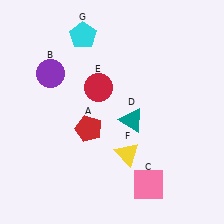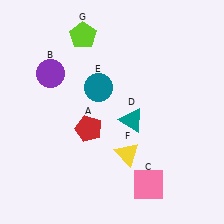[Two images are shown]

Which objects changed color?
E changed from red to teal. G changed from cyan to lime.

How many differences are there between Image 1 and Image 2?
There are 2 differences between the two images.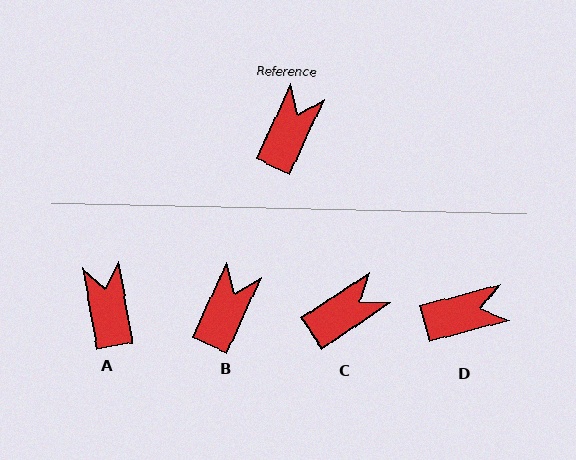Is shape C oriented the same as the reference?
No, it is off by about 31 degrees.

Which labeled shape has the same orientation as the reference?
B.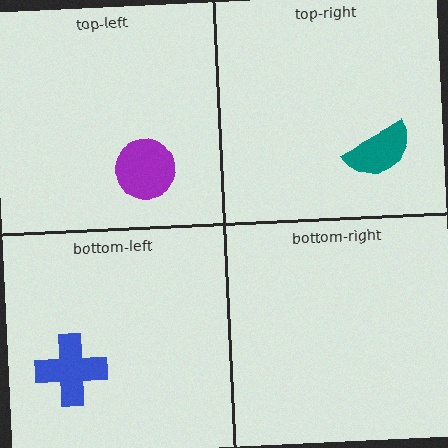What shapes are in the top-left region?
The purple circle.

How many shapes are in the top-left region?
1.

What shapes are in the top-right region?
The teal semicircle.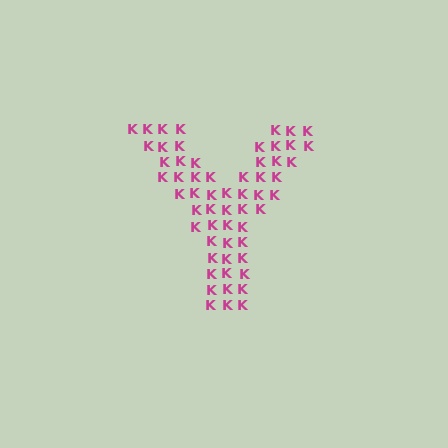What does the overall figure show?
The overall figure shows the letter Y.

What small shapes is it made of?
It is made of small letter K's.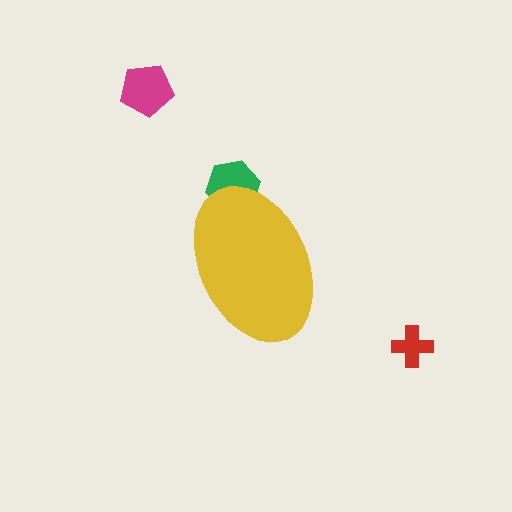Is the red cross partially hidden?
No, the red cross is fully visible.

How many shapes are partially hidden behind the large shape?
1 shape is partially hidden.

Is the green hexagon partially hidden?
Yes, the green hexagon is partially hidden behind the yellow ellipse.